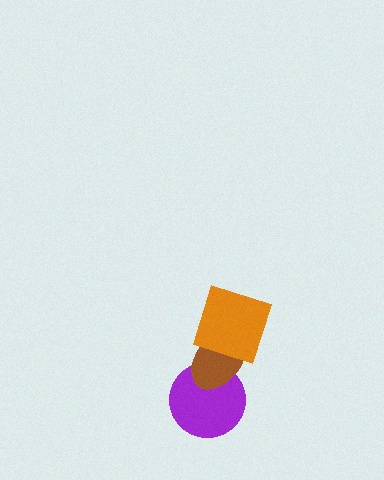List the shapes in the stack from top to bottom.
From top to bottom: the orange square, the brown ellipse, the purple circle.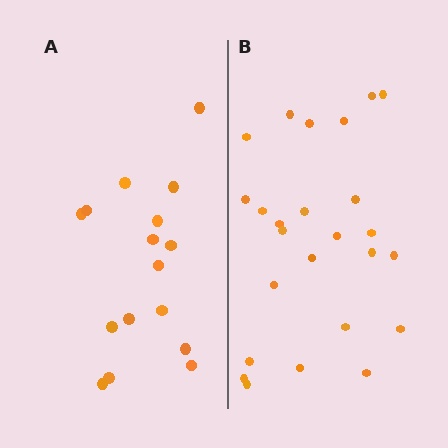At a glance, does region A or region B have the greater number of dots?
Region B (the right region) has more dots.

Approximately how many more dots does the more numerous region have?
Region B has roughly 8 or so more dots than region A.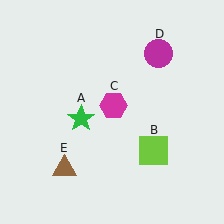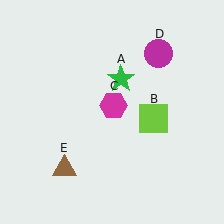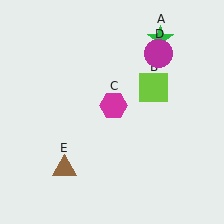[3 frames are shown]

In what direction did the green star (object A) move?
The green star (object A) moved up and to the right.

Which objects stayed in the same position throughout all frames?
Magenta hexagon (object C) and magenta circle (object D) and brown triangle (object E) remained stationary.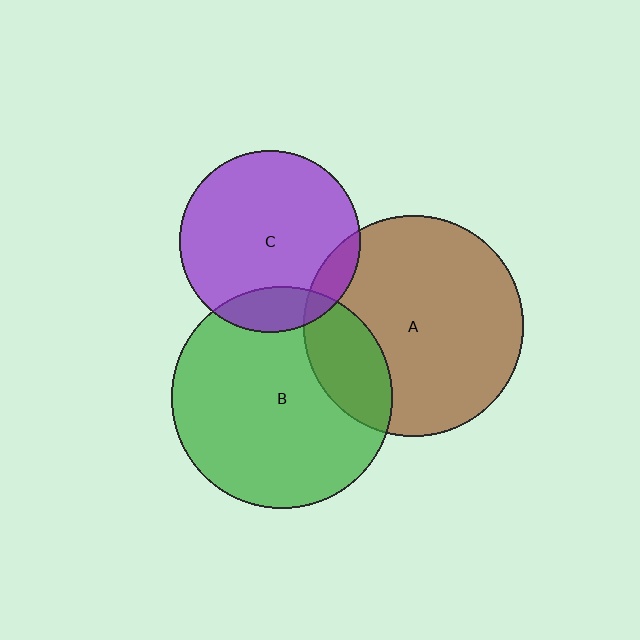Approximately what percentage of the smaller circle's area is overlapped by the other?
Approximately 10%.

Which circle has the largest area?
Circle B (green).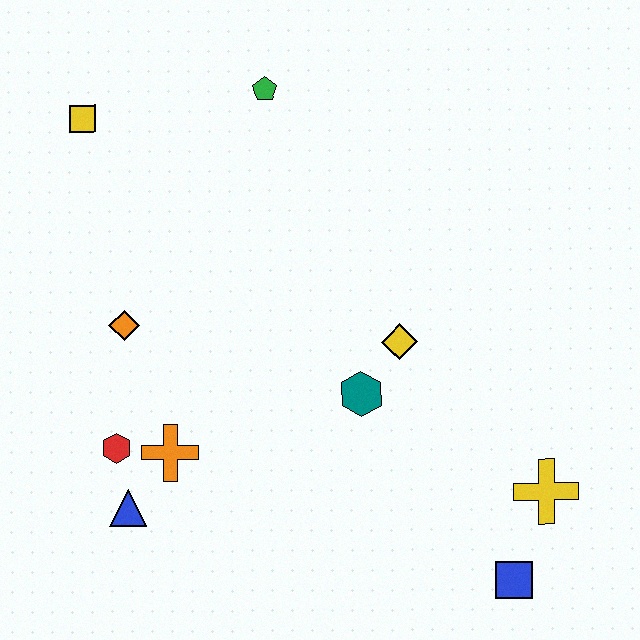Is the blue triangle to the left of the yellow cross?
Yes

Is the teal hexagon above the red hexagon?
Yes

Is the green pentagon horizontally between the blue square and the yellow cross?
No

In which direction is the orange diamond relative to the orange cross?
The orange diamond is above the orange cross.